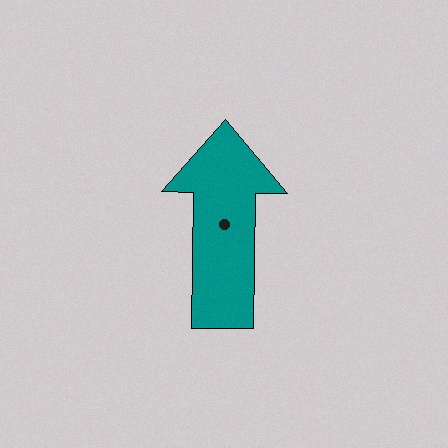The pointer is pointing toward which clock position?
Roughly 12 o'clock.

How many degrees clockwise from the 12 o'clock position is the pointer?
Approximately 1 degrees.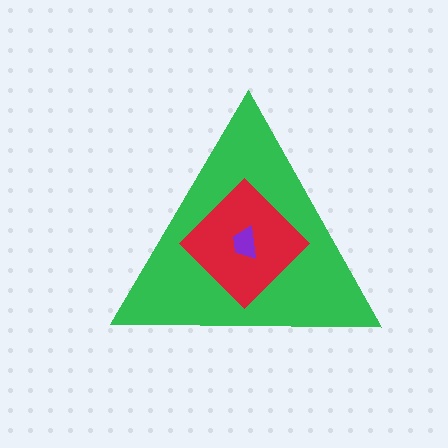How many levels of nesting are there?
3.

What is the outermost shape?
The green triangle.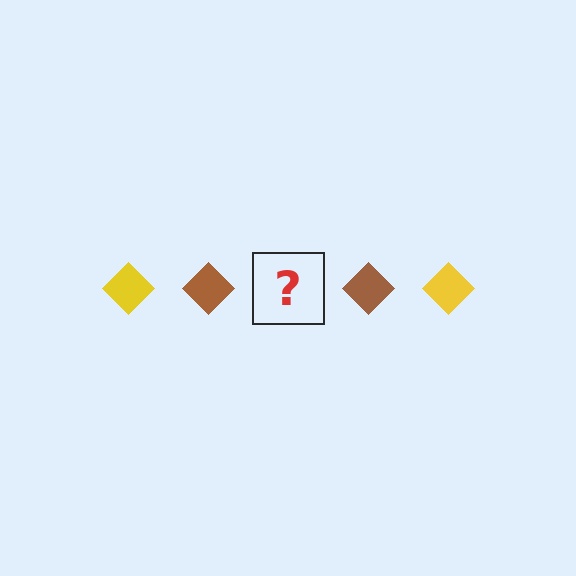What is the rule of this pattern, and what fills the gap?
The rule is that the pattern cycles through yellow, brown diamonds. The gap should be filled with a yellow diamond.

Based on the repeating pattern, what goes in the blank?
The blank should be a yellow diamond.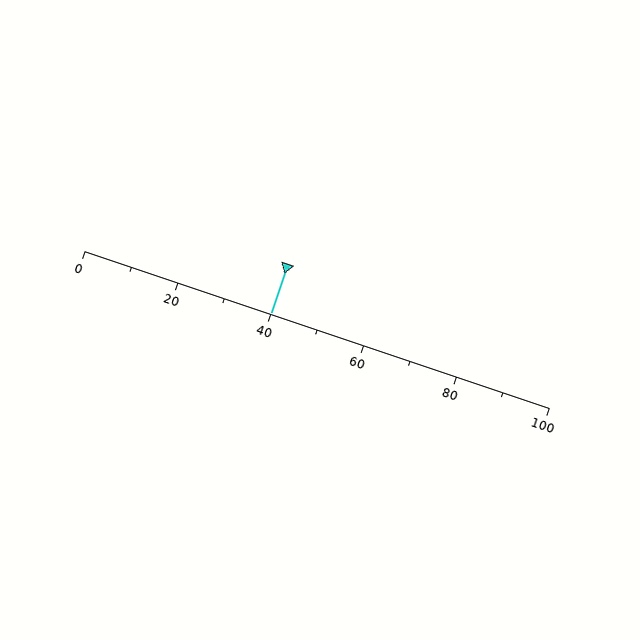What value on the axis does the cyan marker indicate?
The marker indicates approximately 40.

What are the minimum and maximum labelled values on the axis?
The axis runs from 0 to 100.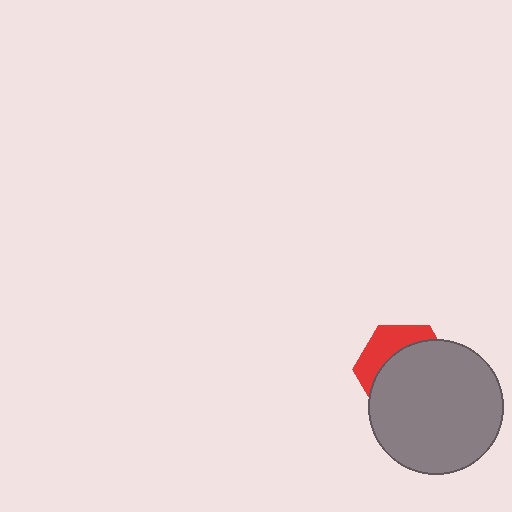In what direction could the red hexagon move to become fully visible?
The red hexagon could move toward the upper-left. That would shift it out from behind the gray circle entirely.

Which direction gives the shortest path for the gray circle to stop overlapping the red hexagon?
Moving toward the lower-right gives the shortest separation.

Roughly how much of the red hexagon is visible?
A small part of it is visible (roughly 33%).